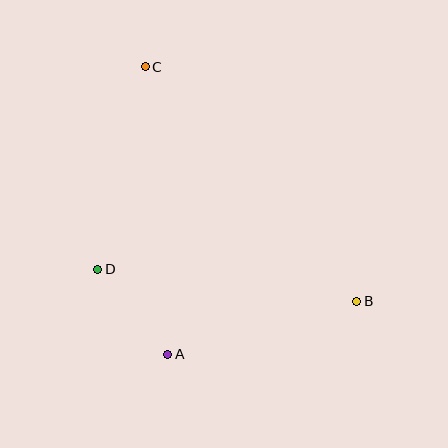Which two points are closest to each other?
Points A and D are closest to each other.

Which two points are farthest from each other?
Points B and C are farthest from each other.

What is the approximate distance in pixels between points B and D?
The distance between B and D is approximately 261 pixels.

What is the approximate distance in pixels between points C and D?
The distance between C and D is approximately 208 pixels.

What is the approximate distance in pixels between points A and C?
The distance between A and C is approximately 288 pixels.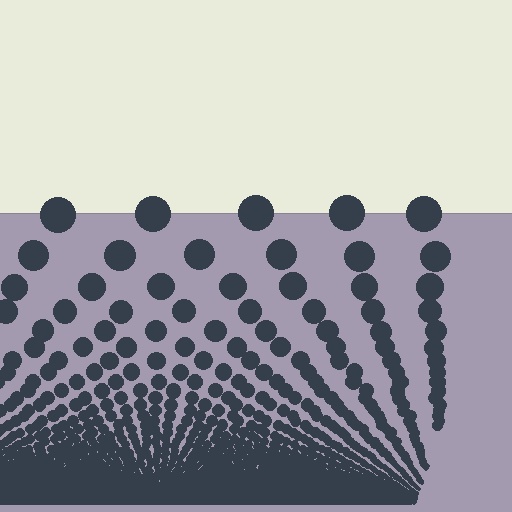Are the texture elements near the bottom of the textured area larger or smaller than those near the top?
Smaller. The gradient is inverted — elements near the bottom are smaller and denser.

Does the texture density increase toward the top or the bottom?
Density increases toward the bottom.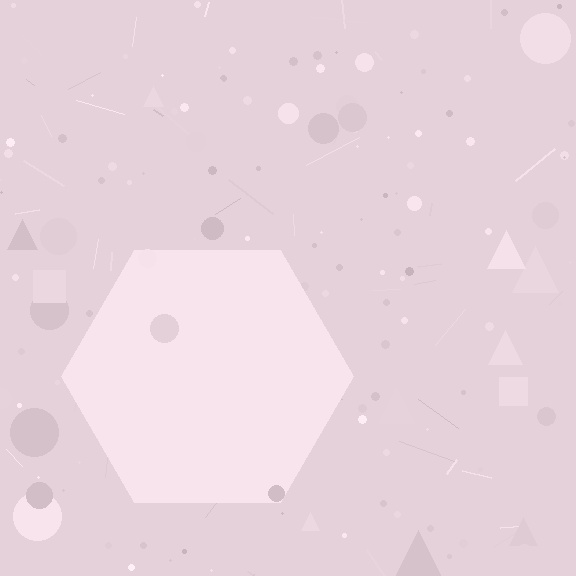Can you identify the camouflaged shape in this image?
The camouflaged shape is a hexagon.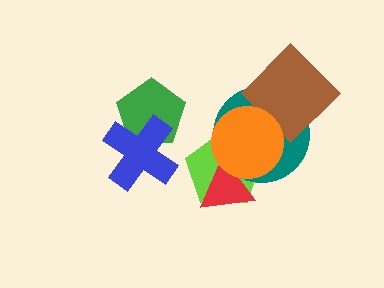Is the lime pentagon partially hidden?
Yes, it is partially covered by another shape.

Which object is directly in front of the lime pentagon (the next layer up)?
The teal circle is directly in front of the lime pentagon.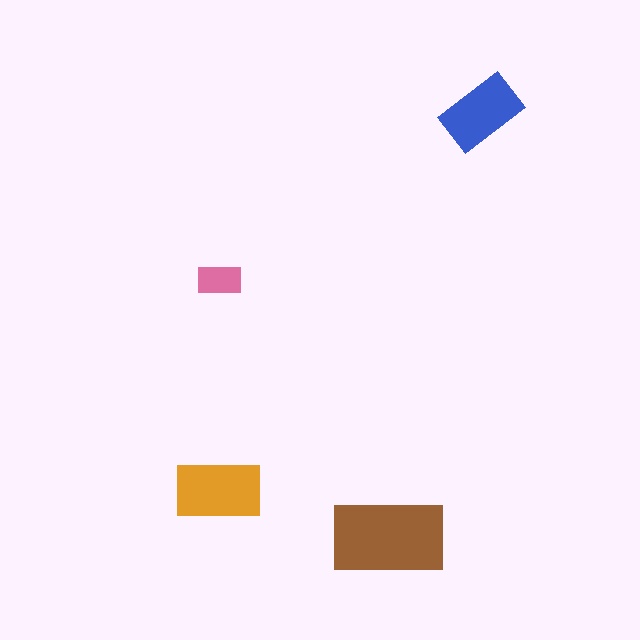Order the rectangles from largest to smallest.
the brown one, the orange one, the blue one, the pink one.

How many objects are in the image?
There are 4 objects in the image.